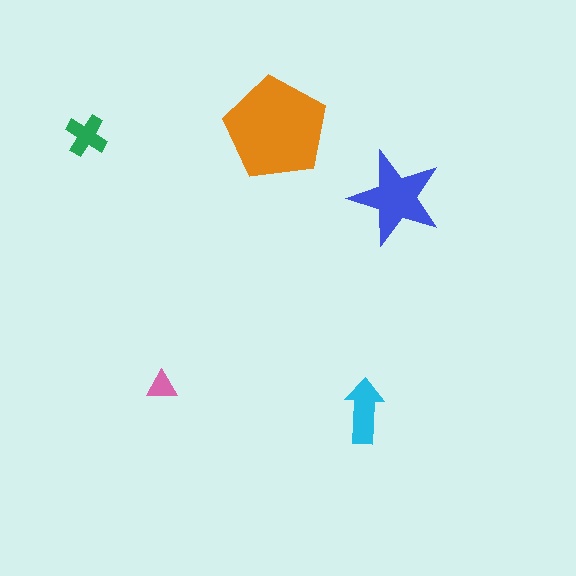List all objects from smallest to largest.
The pink triangle, the green cross, the cyan arrow, the blue star, the orange pentagon.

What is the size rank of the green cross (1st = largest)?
4th.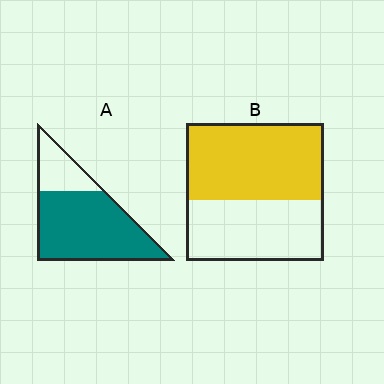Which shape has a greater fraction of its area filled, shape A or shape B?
Shape A.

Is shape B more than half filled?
Yes.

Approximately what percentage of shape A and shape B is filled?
A is approximately 75% and B is approximately 55%.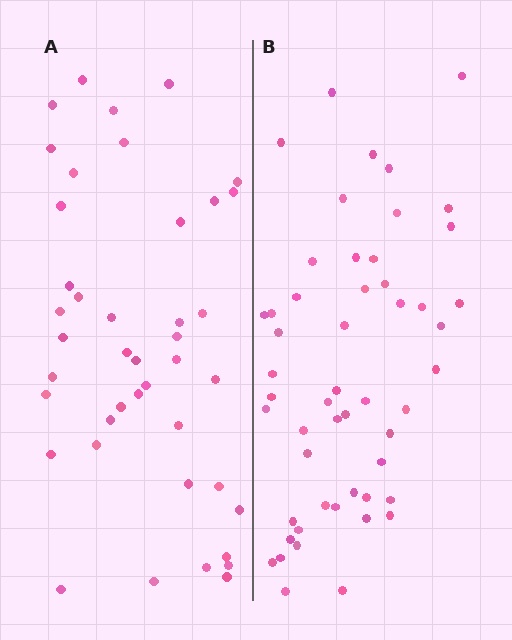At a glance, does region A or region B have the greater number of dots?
Region B (the right region) has more dots.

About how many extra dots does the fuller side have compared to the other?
Region B has roughly 10 or so more dots than region A.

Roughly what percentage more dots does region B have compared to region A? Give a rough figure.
About 25% more.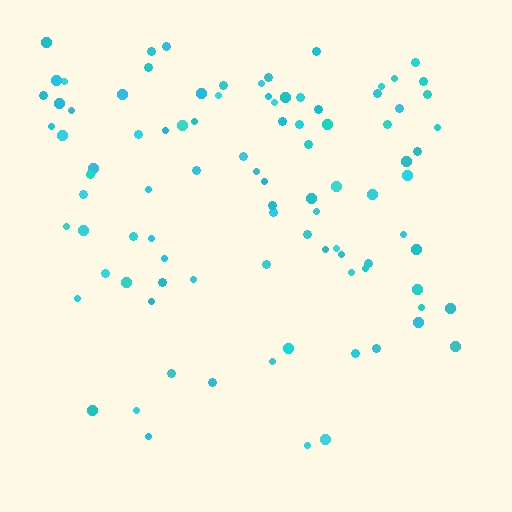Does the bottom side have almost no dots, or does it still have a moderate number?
Still a moderate number, just noticeably fewer than the top.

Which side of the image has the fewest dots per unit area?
The bottom.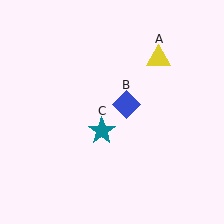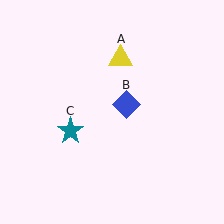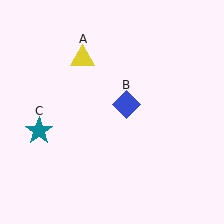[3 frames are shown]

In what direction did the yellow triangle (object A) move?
The yellow triangle (object A) moved left.